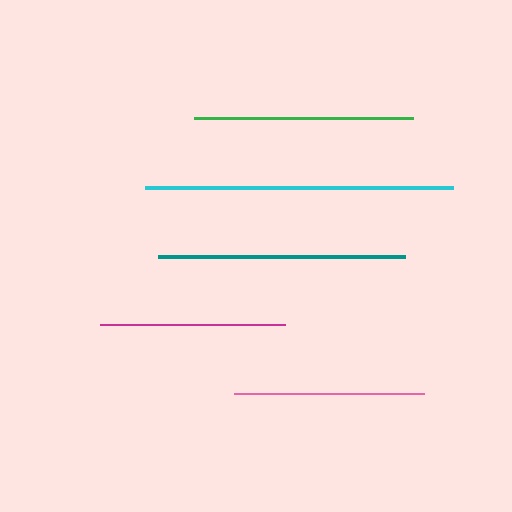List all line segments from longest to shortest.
From longest to shortest: cyan, teal, green, pink, magenta.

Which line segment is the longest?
The cyan line is the longest at approximately 308 pixels.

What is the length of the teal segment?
The teal segment is approximately 247 pixels long.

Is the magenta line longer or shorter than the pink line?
The pink line is longer than the magenta line.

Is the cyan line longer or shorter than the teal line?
The cyan line is longer than the teal line.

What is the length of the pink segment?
The pink segment is approximately 190 pixels long.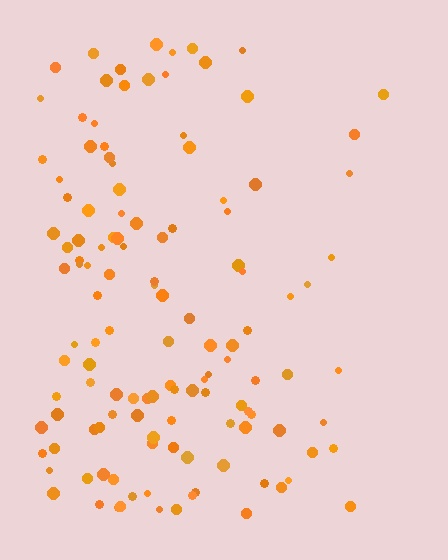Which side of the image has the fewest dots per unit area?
The right.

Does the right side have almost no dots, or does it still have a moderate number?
Still a moderate number, just noticeably fewer than the left.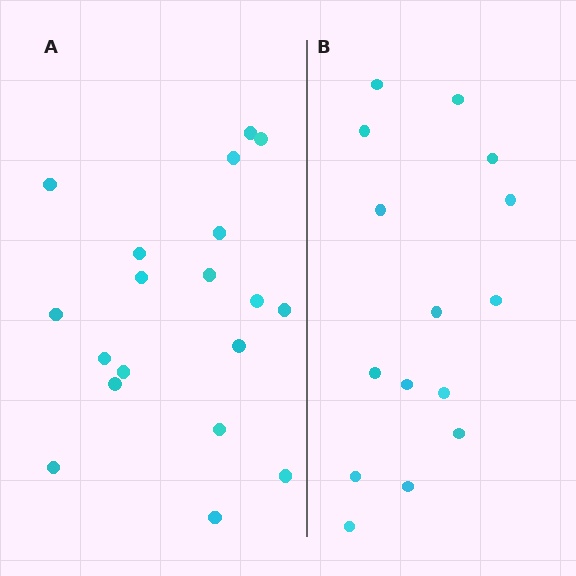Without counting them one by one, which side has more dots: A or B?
Region A (the left region) has more dots.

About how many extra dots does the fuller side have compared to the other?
Region A has about 4 more dots than region B.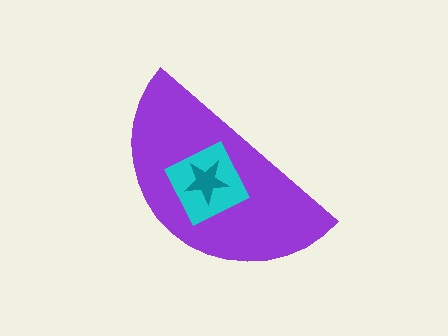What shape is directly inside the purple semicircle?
The cyan diamond.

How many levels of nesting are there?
3.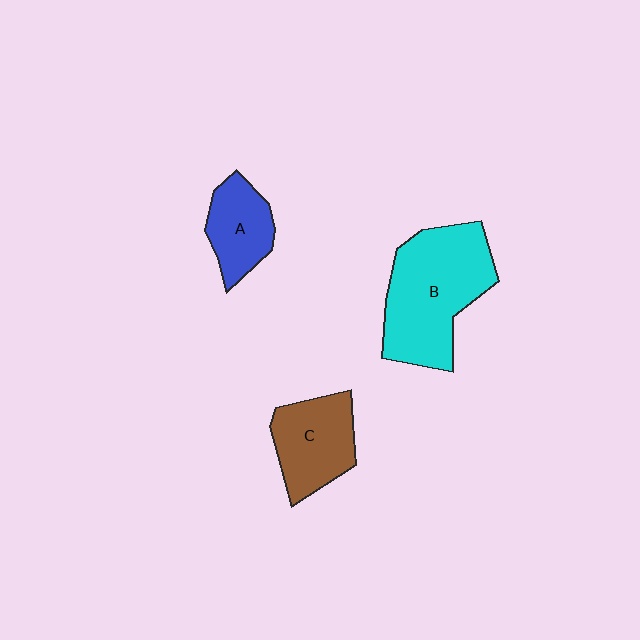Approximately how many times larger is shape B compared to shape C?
Approximately 1.7 times.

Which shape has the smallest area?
Shape A (blue).